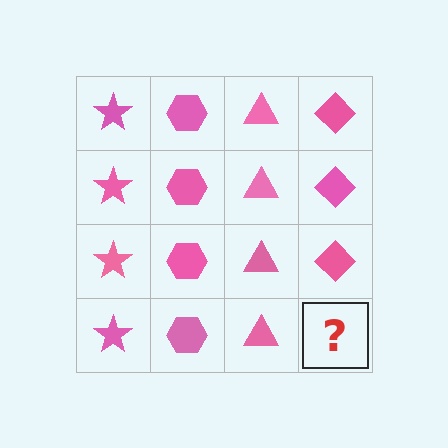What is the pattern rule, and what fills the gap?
The rule is that each column has a consistent shape. The gap should be filled with a pink diamond.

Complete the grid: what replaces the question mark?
The question mark should be replaced with a pink diamond.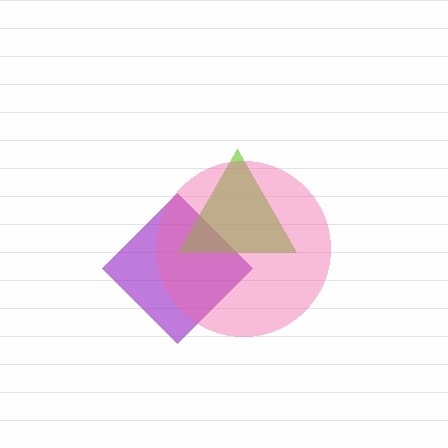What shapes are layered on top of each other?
The layered shapes are: a purple diamond, a lime triangle, a pink circle.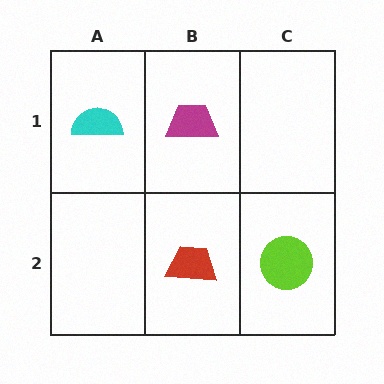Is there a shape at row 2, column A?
No, that cell is empty.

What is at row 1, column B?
A magenta trapezoid.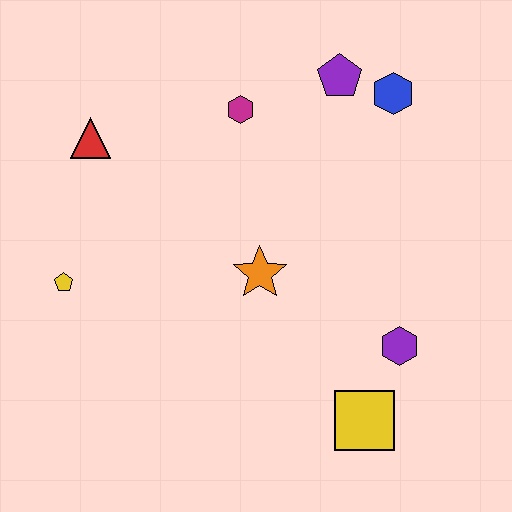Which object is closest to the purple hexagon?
The yellow square is closest to the purple hexagon.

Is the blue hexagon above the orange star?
Yes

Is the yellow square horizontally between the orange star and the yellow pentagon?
No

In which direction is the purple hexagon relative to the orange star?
The purple hexagon is to the right of the orange star.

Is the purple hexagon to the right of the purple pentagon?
Yes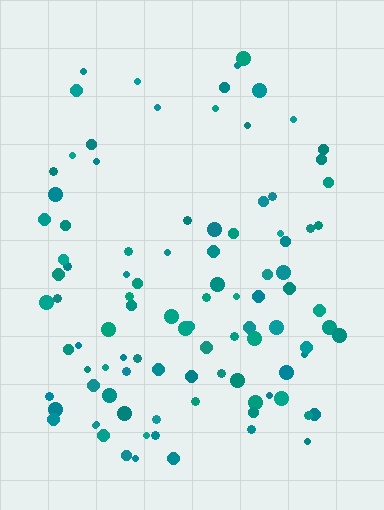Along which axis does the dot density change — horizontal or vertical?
Vertical.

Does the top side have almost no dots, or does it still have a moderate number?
Still a moderate number, just noticeably fewer than the bottom.